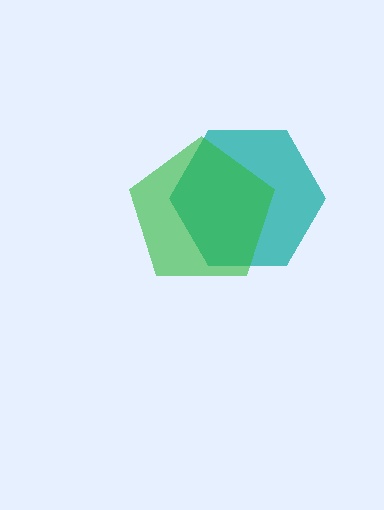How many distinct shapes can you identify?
There are 2 distinct shapes: a teal hexagon, a green pentagon.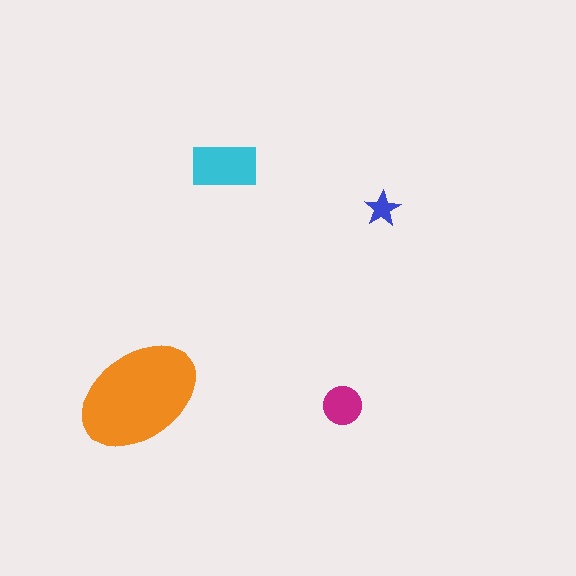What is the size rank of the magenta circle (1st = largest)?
3rd.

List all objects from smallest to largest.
The blue star, the magenta circle, the cyan rectangle, the orange ellipse.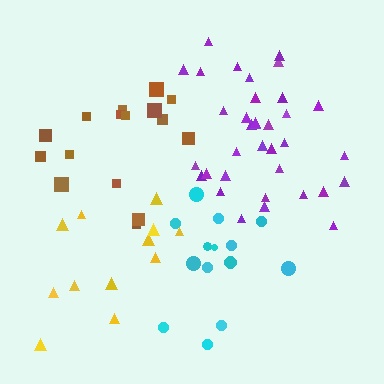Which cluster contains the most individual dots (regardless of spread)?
Purple (35).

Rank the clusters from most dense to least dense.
cyan, purple, brown, yellow.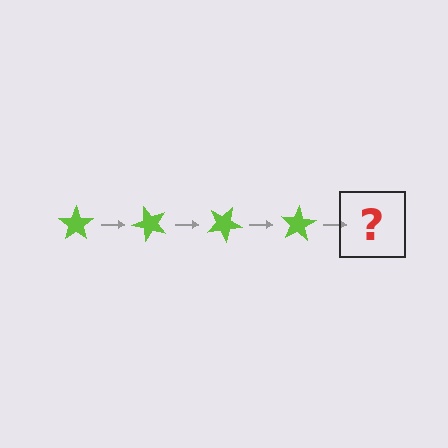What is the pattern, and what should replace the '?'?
The pattern is that the star rotates 50 degrees each step. The '?' should be a lime star rotated 200 degrees.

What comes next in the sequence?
The next element should be a lime star rotated 200 degrees.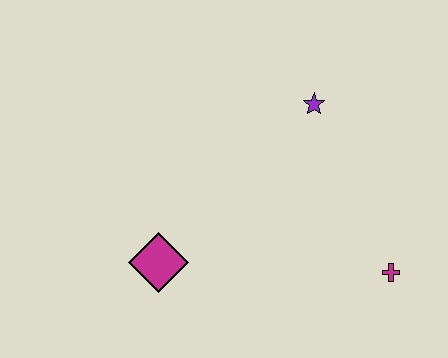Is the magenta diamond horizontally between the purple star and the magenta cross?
No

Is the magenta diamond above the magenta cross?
Yes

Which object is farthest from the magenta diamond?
The magenta cross is farthest from the magenta diamond.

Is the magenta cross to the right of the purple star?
Yes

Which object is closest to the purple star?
The magenta cross is closest to the purple star.